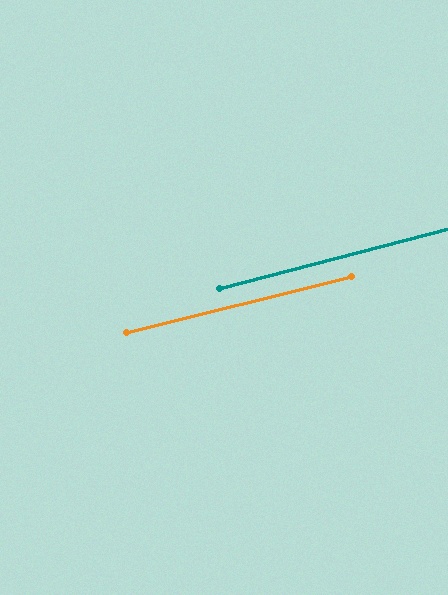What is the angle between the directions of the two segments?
Approximately 1 degree.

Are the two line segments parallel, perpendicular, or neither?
Parallel — their directions differ by only 0.7°.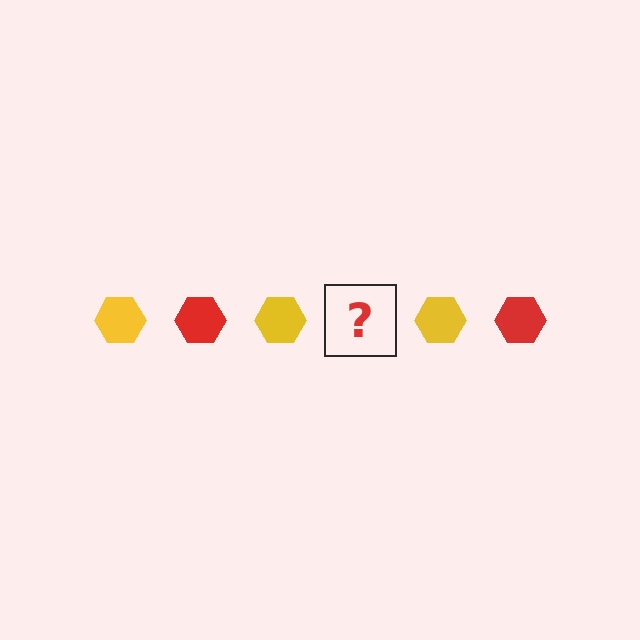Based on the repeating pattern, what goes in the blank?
The blank should be a red hexagon.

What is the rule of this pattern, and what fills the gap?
The rule is that the pattern cycles through yellow, red hexagons. The gap should be filled with a red hexagon.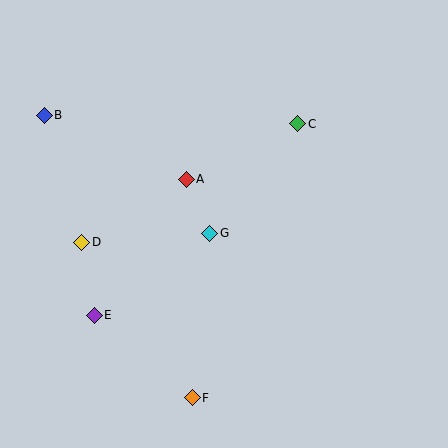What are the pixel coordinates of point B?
Point B is at (44, 115).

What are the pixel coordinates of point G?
Point G is at (210, 233).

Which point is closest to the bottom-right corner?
Point F is closest to the bottom-right corner.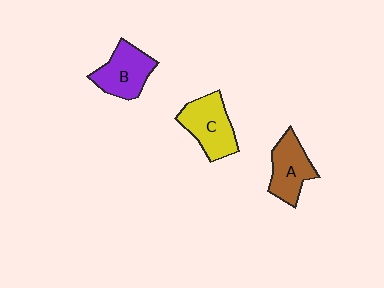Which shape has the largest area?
Shape C (yellow).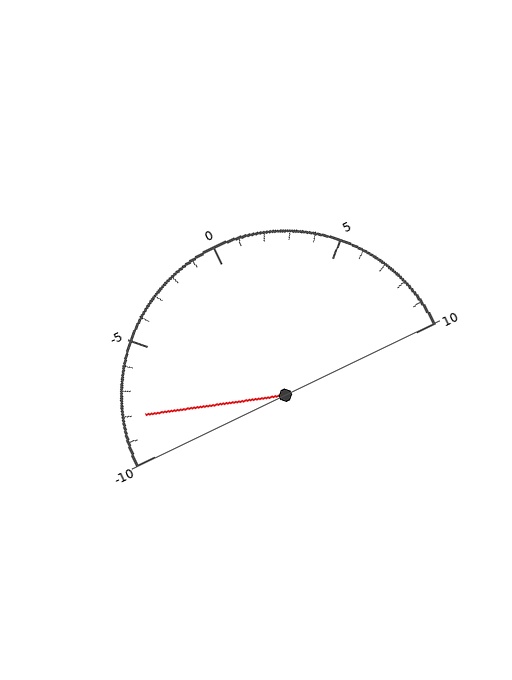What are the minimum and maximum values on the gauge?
The gauge ranges from -10 to 10.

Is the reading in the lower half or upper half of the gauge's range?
The reading is in the lower half of the range (-10 to 10).